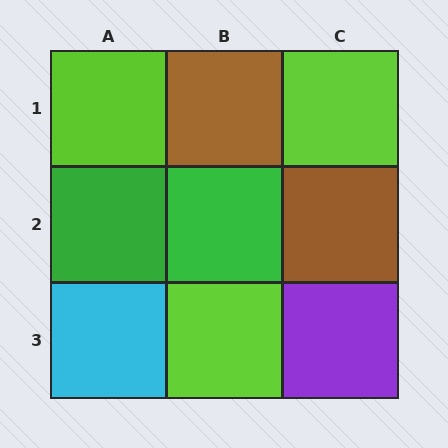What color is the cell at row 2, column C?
Brown.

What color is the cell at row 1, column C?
Lime.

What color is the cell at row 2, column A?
Green.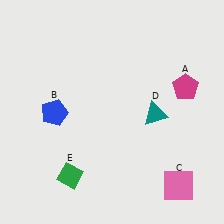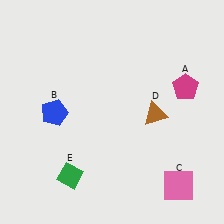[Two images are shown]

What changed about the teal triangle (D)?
In Image 1, D is teal. In Image 2, it changed to brown.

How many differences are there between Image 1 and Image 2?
There is 1 difference between the two images.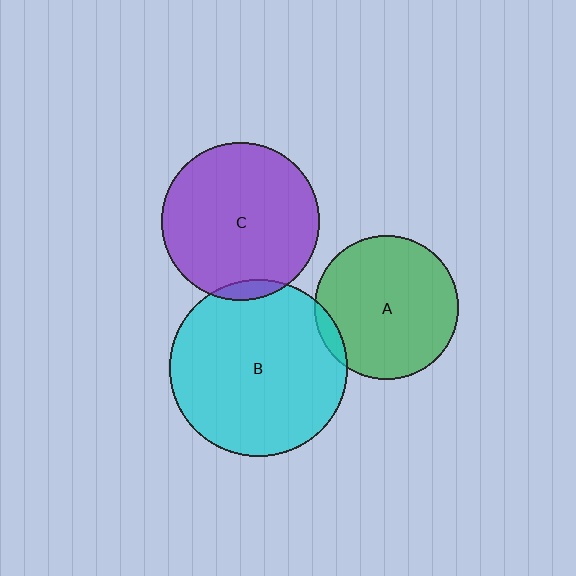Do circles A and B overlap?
Yes.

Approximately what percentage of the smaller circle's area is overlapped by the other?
Approximately 5%.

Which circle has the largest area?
Circle B (cyan).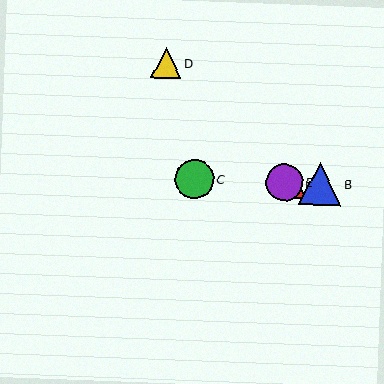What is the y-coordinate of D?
Object D is at y≈63.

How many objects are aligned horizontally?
4 objects (A, B, C, E) are aligned horizontally.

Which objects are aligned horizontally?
Objects A, B, C, E are aligned horizontally.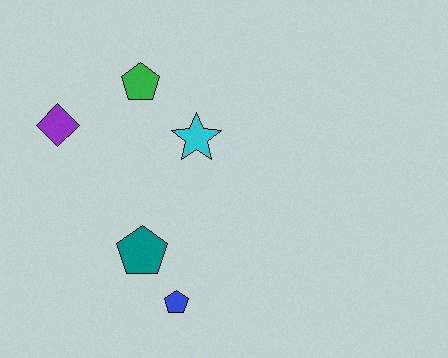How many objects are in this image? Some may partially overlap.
There are 5 objects.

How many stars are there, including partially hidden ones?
There is 1 star.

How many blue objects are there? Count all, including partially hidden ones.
There is 1 blue object.